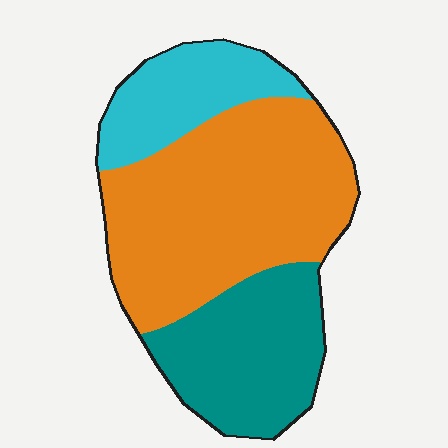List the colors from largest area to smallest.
From largest to smallest: orange, teal, cyan.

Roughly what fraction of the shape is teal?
Teal covers about 30% of the shape.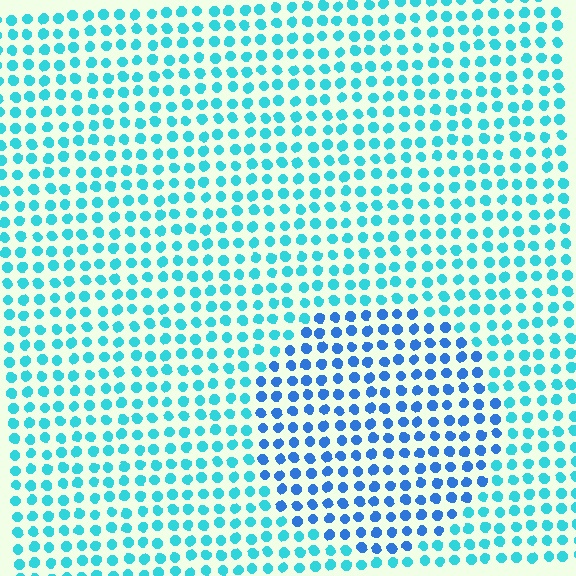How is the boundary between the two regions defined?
The boundary is defined purely by a slight shift in hue (about 33 degrees). Spacing, size, and orientation are identical on both sides.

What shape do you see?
I see a circle.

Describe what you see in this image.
The image is filled with small cyan elements in a uniform arrangement. A circle-shaped region is visible where the elements are tinted to a slightly different hue, forming a subtle color boundary.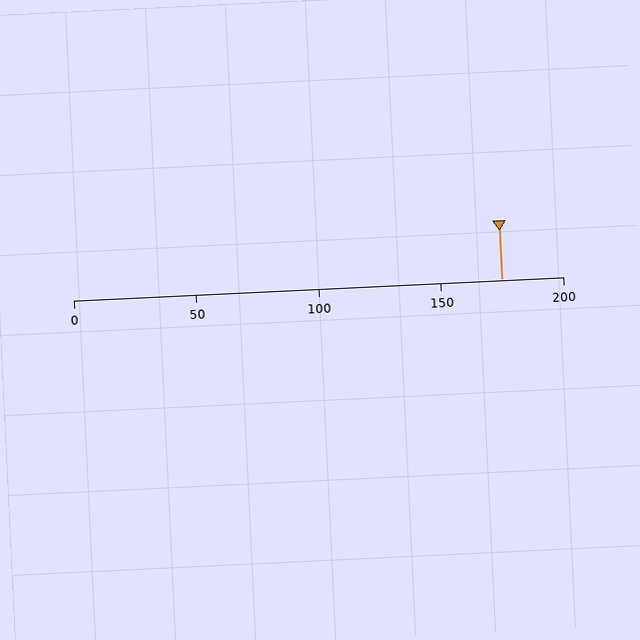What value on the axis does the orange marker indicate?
The marker indicates approximately 175.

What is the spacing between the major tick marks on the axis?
The major ticks are spaced 50 apart.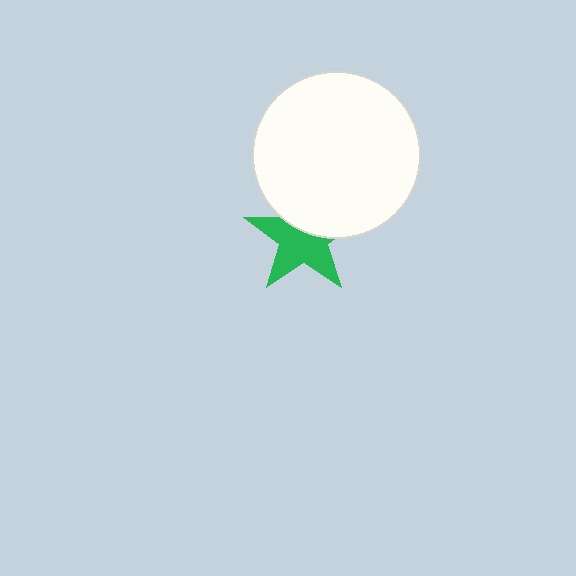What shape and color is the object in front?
The object in front is a white circle.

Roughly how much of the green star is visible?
About half of it is visible (roughly 62%).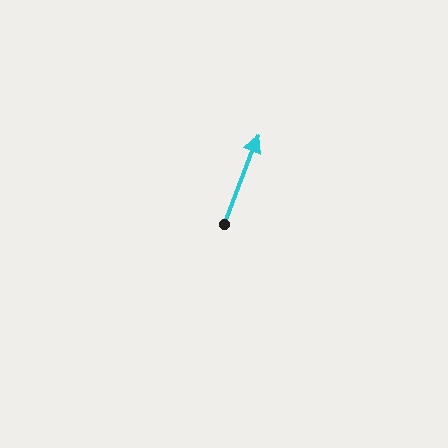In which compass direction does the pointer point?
North.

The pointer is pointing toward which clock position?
Roughly 1 o'clock.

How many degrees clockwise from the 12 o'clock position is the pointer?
Approximately 21 degrees.